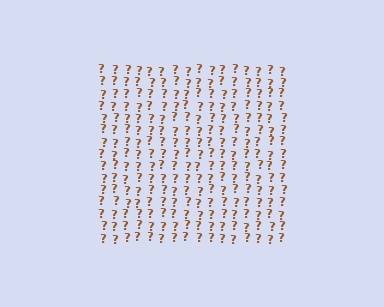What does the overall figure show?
The overall figure shows a square.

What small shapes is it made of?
It is made of small question marks.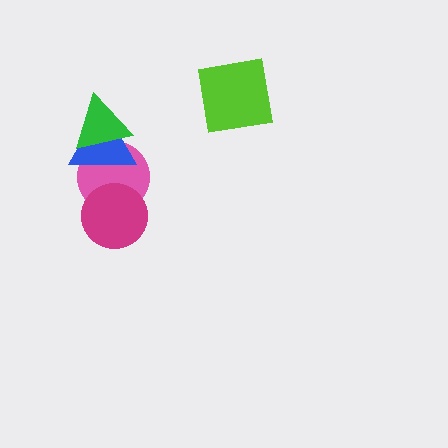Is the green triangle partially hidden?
No, no other shape covers it.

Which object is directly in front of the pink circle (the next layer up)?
The blue triangle is directly in front of the pink circle.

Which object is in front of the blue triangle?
The green triangle is in front of the blue triangle.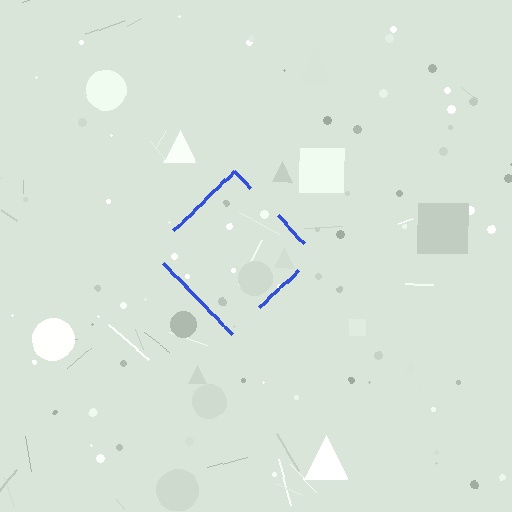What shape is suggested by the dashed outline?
The dashed outline suggests a diamond.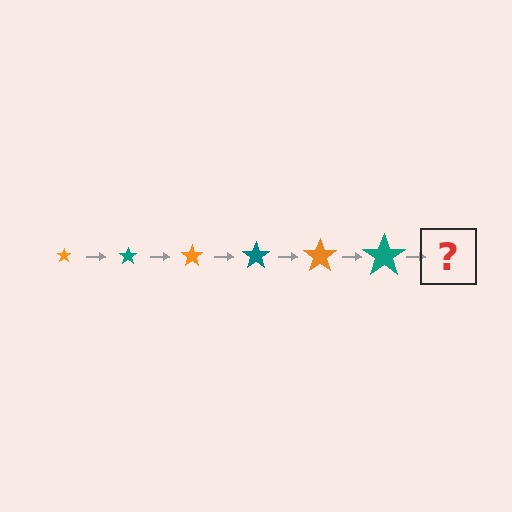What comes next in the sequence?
The next element should be an orange star, larger than the previous one.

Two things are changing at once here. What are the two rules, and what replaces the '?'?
The two rules are that the star grows larger each step and the color cycles through orange and teal. The '?' should be an orange star, larger than the previous one.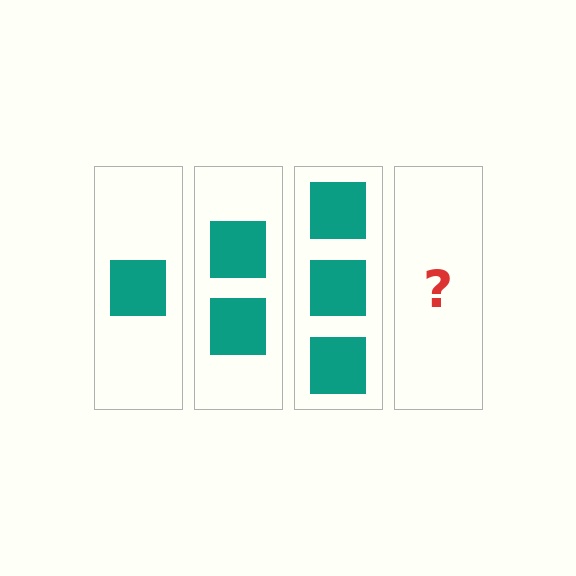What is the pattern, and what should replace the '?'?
The pattern is that each step adds one more square. The '?' should be 4 squares.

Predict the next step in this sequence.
The next step is 4 squares.